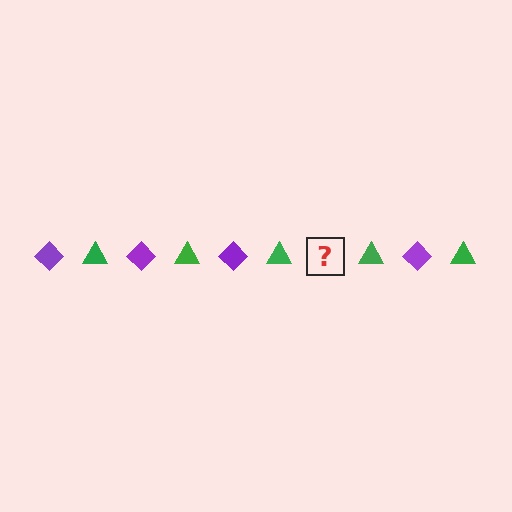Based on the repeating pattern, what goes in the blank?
The blank should be a purple diamond.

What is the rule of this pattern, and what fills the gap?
The rule is that the pattern alternates between purple diamond and green triangle. The gap should be filled with a purple diamond.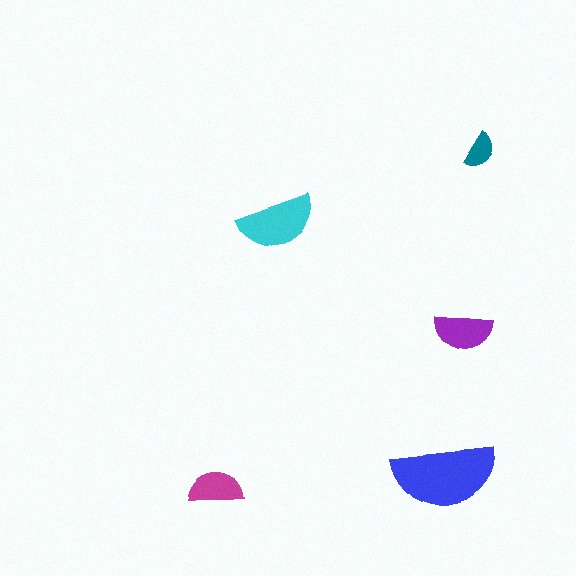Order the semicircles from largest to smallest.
the blue one, the cyan one, the purple one, the magenta one, the teal one.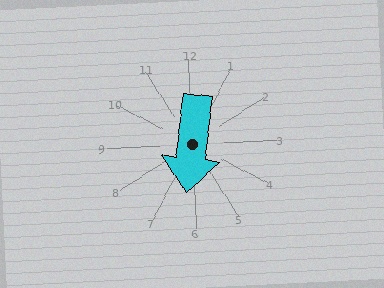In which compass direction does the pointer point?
South.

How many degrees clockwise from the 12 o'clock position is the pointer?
Approximately 189 degrees.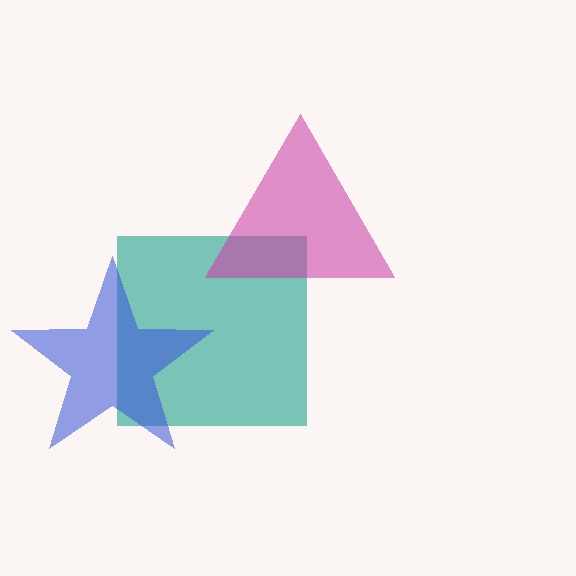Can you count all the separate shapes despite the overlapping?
Yes, there are 3 separate shapes.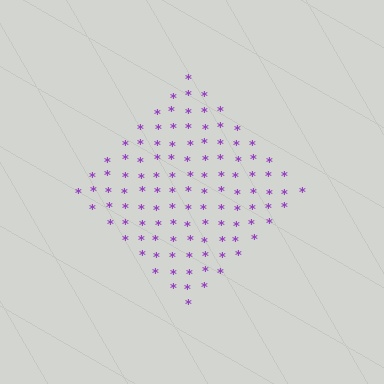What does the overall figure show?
The overall figure shows a diamond.